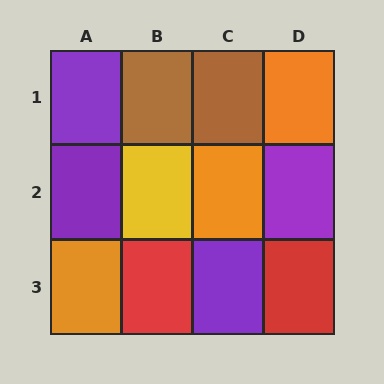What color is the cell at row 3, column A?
Orange.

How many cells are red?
2 cells are red.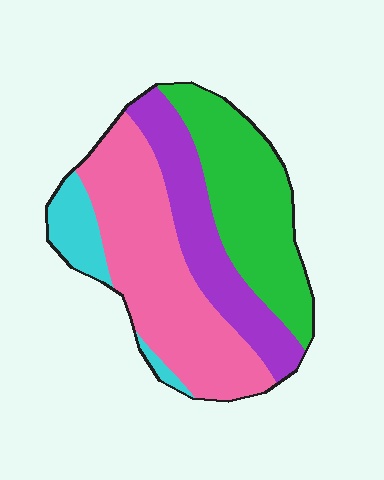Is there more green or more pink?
Pink.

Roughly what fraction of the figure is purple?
Purple covers roughly 20% of the figure.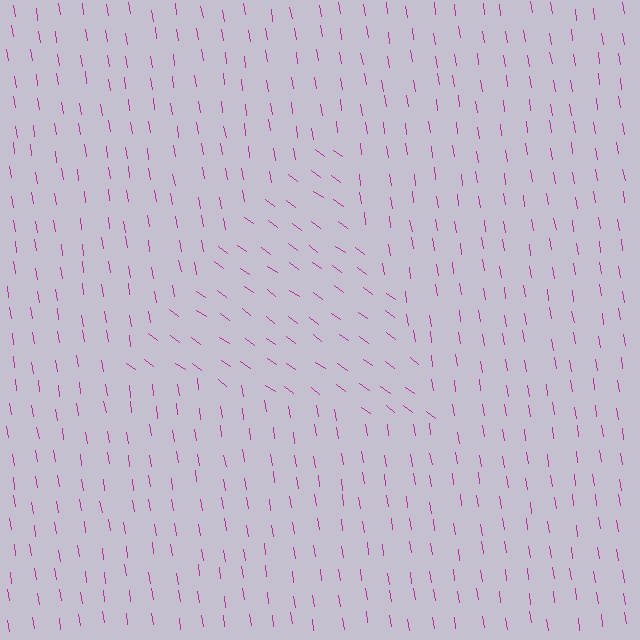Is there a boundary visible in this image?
Yes, there is a texture boundary formed by a change in line orientation.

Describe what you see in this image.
The image is filled with small magenta line segments. A triangle region in the image has lines oriented differently from the surrounding lines, creating a visible texture boundary.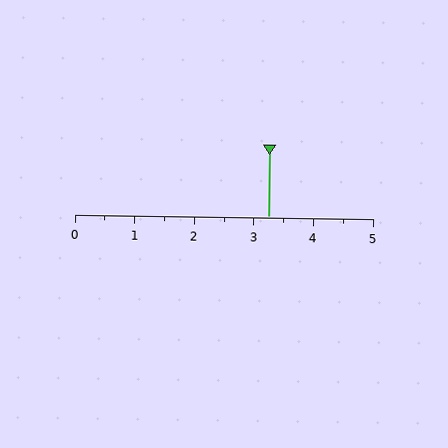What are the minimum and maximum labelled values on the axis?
The axis runs from 0 to 5.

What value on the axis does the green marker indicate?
The marker indicates approximately 3.2.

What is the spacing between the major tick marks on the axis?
The major ticks are spaced 1 apart.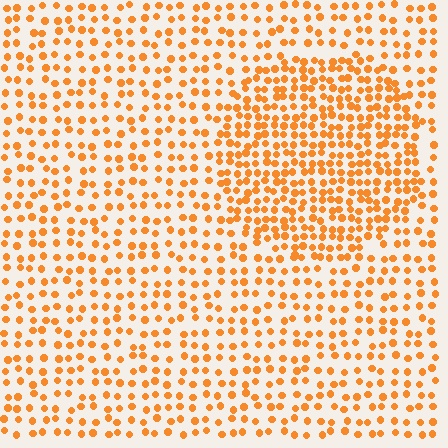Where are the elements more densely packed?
The elements are more densely packed inside the circle boundary.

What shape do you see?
I see a circle.